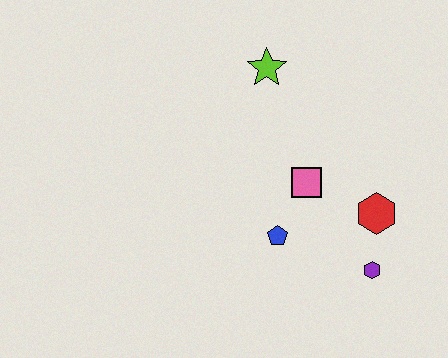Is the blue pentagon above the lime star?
No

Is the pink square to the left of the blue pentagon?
No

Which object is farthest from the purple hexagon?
The lime star is farthest from the purple hexagon.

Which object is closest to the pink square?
The blue pentagon is closest to the pink square.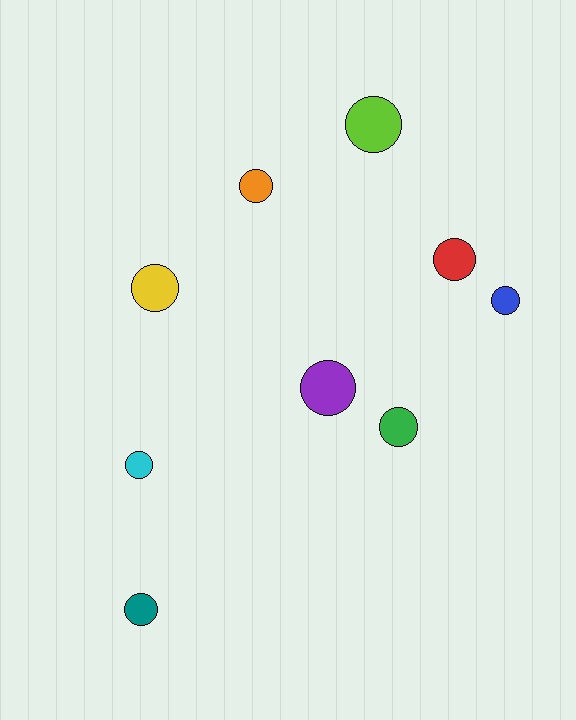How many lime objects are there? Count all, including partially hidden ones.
There is 1 lime object.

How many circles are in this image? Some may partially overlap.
There are 9 circles.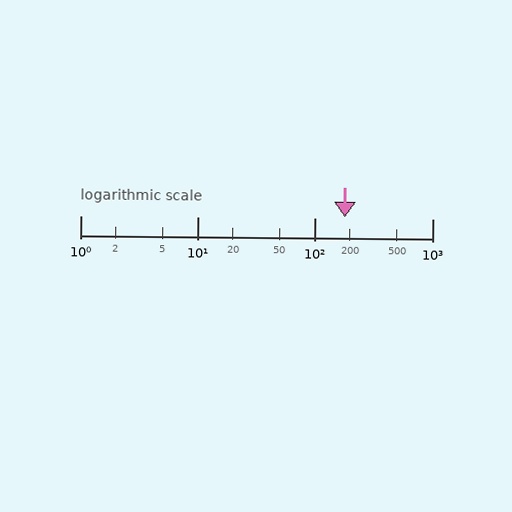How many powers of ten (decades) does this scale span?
The scale spans 3 decades, from 1 to 1000.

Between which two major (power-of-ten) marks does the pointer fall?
The pointer is between 100 and 1000.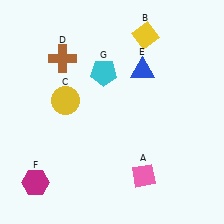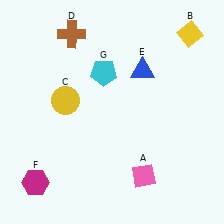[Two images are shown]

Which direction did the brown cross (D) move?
The brown cross (D) moved up.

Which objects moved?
The objects that moved are: the yellow diamond (B), the brown cross (D).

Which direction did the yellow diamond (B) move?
The yellow diamond (B) moved right.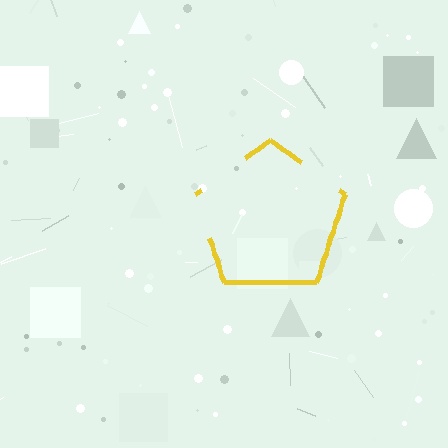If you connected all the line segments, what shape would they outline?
They would outline a pentagon.